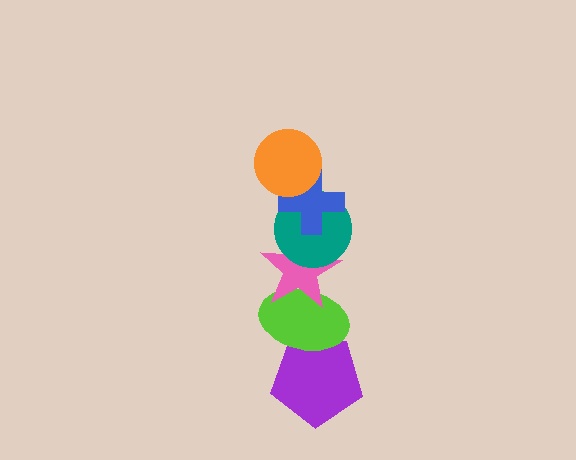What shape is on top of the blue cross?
The orange circle is on top of the blue cross.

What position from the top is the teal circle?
The teal circle is 3rd from the top.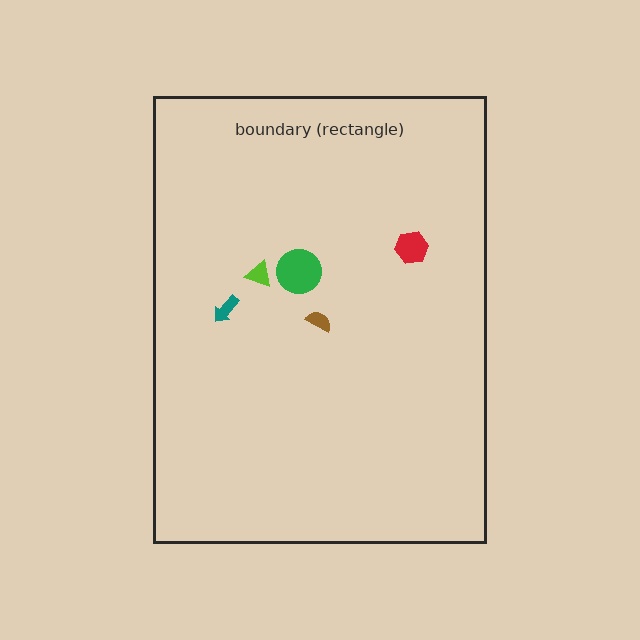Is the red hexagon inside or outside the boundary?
Inside.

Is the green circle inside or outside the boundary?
Inside.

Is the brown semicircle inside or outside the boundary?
Inside.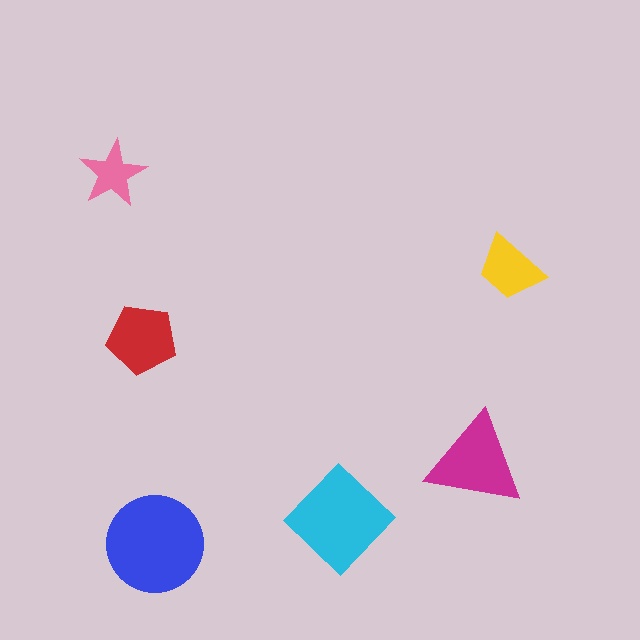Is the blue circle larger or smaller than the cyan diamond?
Larger.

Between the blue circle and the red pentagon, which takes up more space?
The blue circle.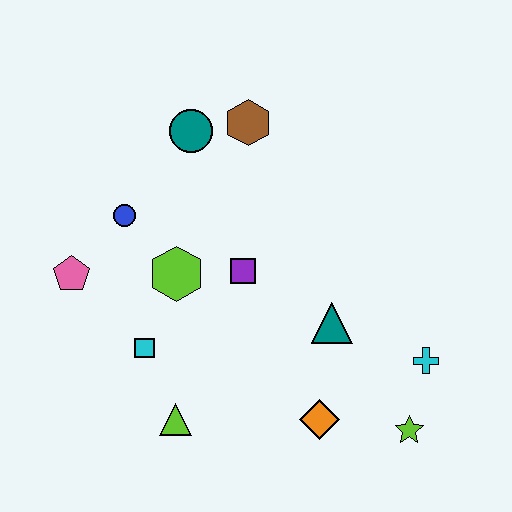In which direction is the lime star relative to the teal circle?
The lime star is below the teal circle.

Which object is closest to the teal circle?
The brown hexagon is closest to the teal circle.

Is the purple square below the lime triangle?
No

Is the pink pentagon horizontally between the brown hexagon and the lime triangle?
No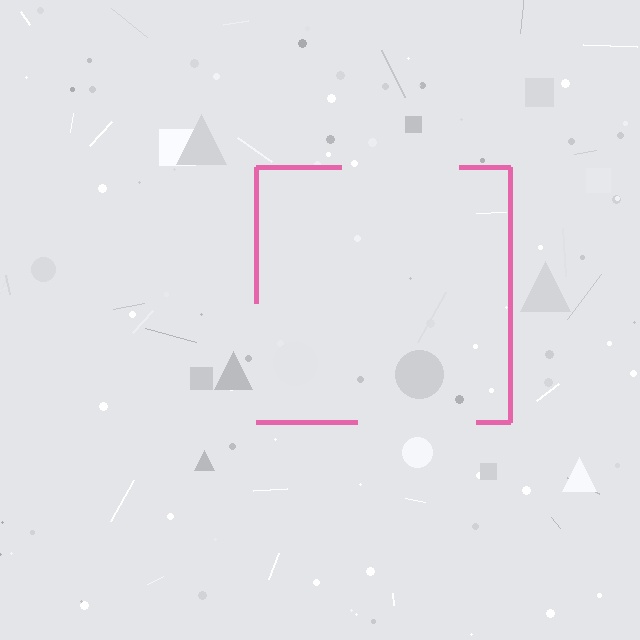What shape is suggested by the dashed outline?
The dashed outline suggests a square.